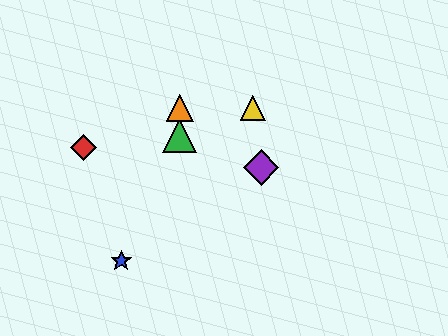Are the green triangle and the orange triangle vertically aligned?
Yes, both are at x≈180.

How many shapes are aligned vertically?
2 shapes (the green triangle, the orange triangle) are aligned vertically.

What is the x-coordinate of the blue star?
The blue star is at x≈121.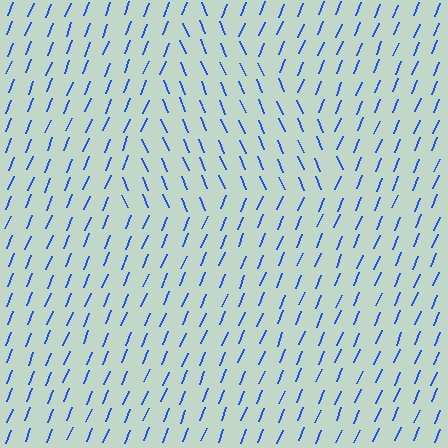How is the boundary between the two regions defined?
The boundary is defined purely by a change in line orientation (approximately 45 degrees difference). All lines are the same color and thickness.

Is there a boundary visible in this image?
Yes, there is a texture boundary formed by a change in line orientation.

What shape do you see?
I see a triangle.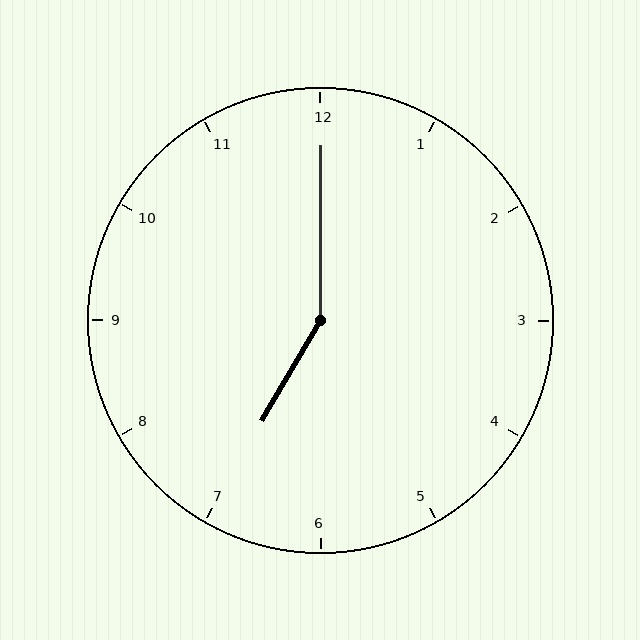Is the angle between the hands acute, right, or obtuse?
It is obtuse.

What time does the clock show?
7:00.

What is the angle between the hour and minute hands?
Approximately 150 degrees.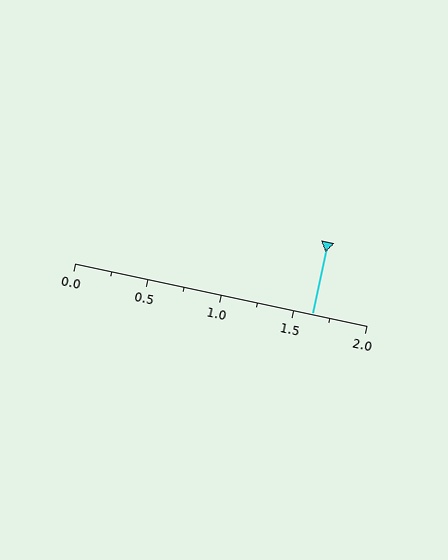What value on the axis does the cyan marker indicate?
The marker indicates approximately 1.62.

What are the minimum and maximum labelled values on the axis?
The axis runs from 0.0 to 2.0.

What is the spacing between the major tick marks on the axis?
The major ticks are spaced 0.5 apart.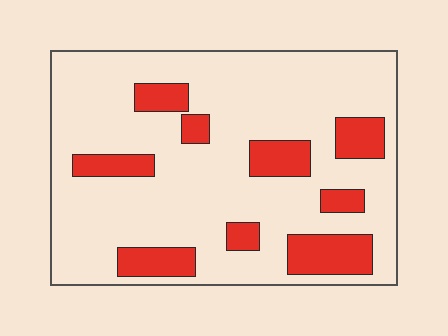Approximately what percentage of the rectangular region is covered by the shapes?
Approximately 20%.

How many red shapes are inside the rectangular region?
9.